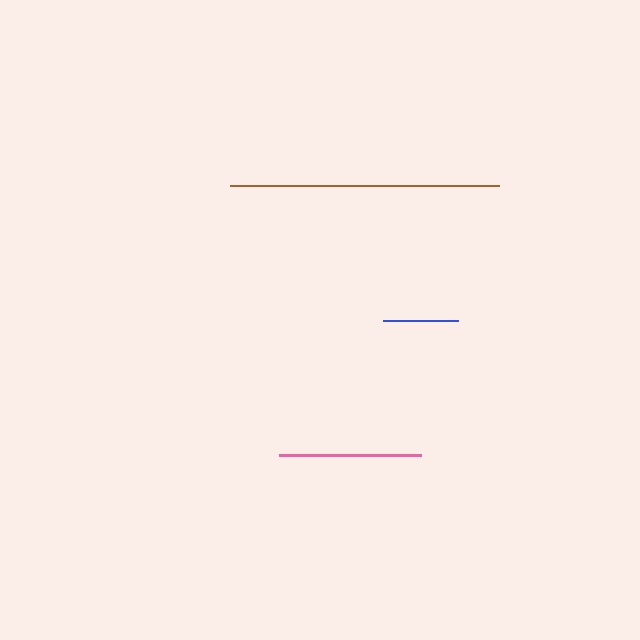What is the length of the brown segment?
The brown segment is approximately 269 pixels long.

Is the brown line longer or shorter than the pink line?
The brown line is longer than the pink line.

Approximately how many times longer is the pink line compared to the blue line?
The pink line is approximately 1.9 times the length of the blue line.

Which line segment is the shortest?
The blue line is the shortest at approximately 74 pixels.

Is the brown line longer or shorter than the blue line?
The brown line is longer than the blue line.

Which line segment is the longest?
The brown line is the longest at approximately 269 pixels.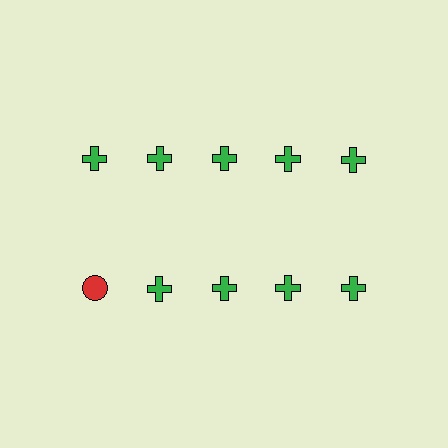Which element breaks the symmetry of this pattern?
The red circle in the second row, leftmost column breaks the symmetry. All other shapes are green crosses.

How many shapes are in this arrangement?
There are 10 shapes arranged in a grid pattern.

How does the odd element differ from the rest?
It differs in both color (red instead of green) and shape (circle instead of cross).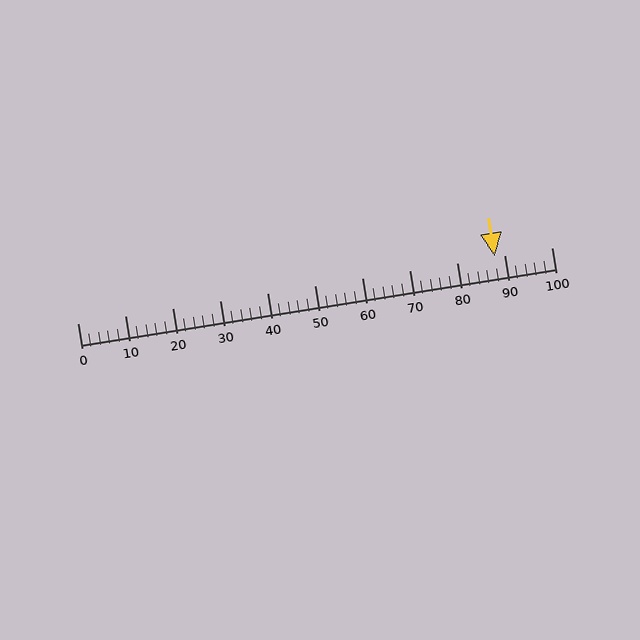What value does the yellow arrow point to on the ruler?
The yellow arrow points to approximately 88.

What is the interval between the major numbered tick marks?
The major tick marks are spaced 10 units apart.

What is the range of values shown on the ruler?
The ruler shows values from 0 to 100.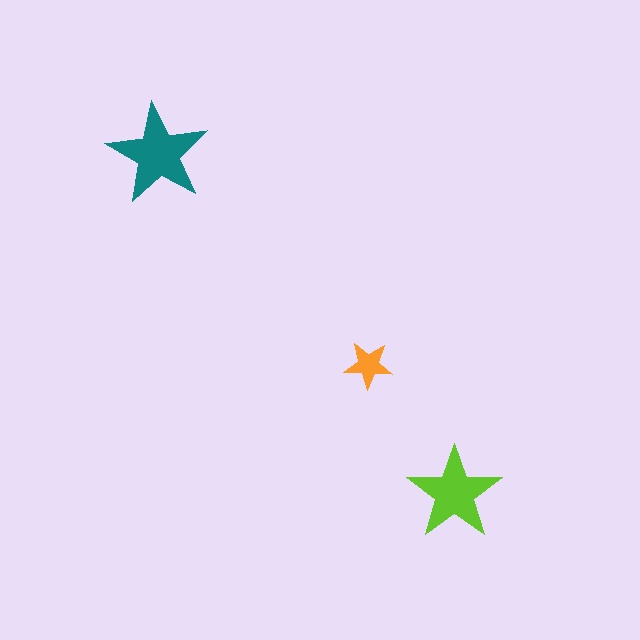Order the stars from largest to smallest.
the teal one, the lime one, the orange one.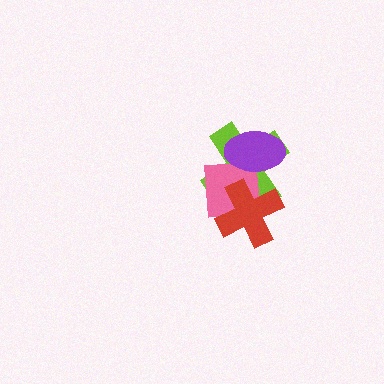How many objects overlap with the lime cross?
3 objects overlap with the lime cross.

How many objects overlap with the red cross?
2 objects overlap with the red cross.